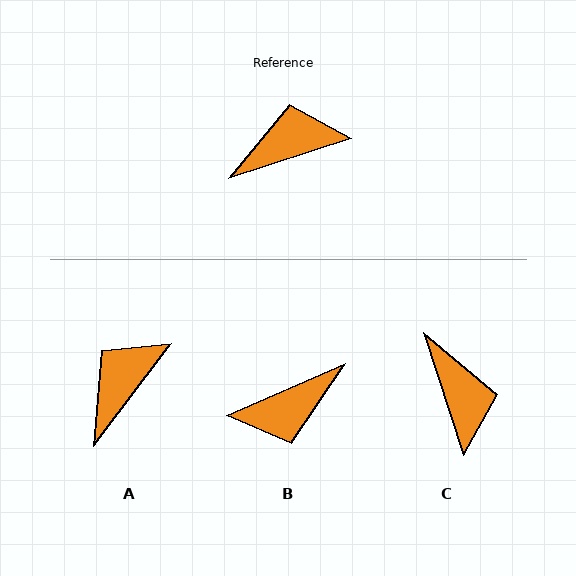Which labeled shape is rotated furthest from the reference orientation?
B, about 174 degrees away.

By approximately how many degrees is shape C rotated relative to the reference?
Approximately 90 degrees clockwise.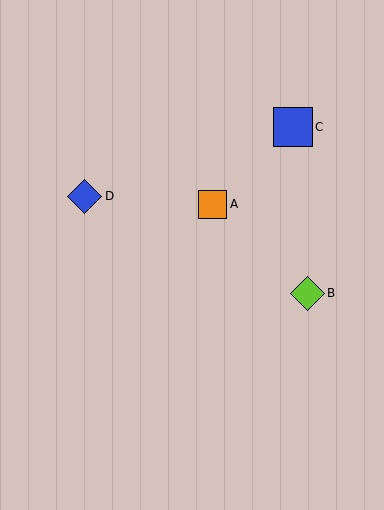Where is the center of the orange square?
The center of the orange square is at (213, 204).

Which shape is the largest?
The blue square (labeled C) is the largest.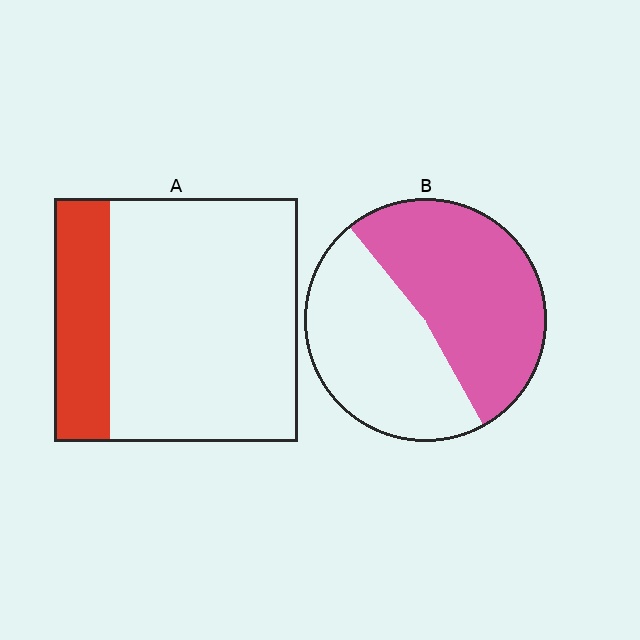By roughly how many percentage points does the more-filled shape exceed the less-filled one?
By roughly 30 percentage points (B over A).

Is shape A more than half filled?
No.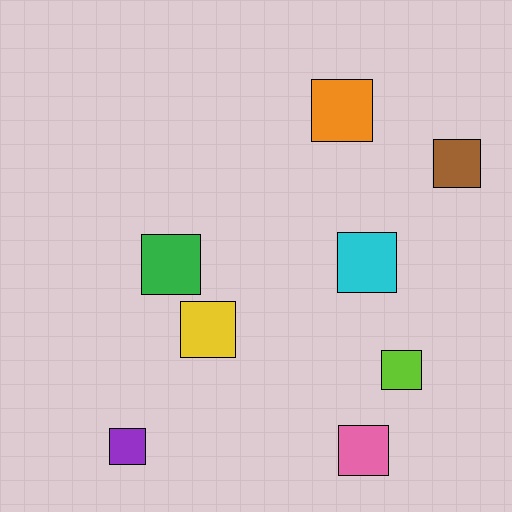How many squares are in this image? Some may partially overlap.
There are 8 squares.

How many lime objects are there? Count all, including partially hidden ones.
There is 1 lime object.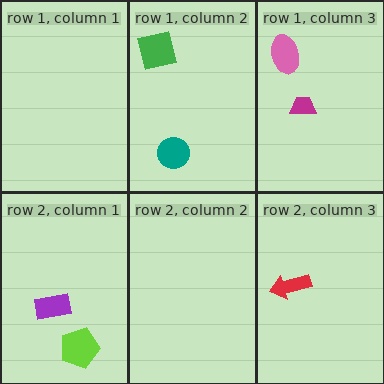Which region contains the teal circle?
The row 1, column 2 region.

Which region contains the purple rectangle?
The row 2, column 1 region.